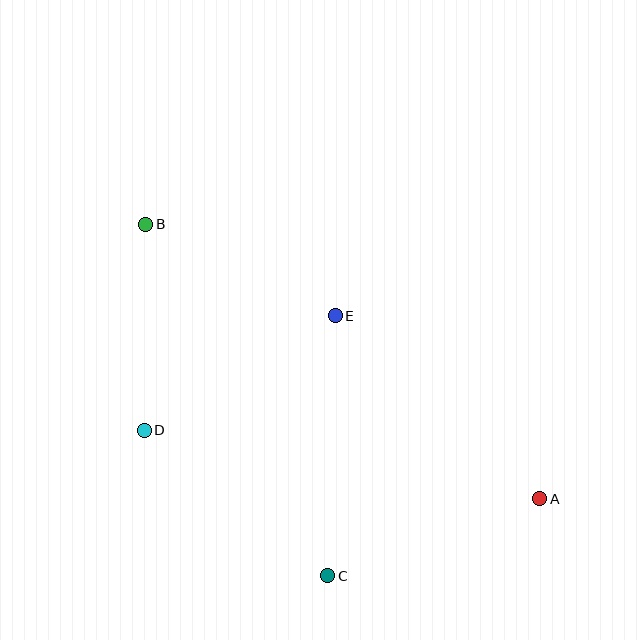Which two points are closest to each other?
Points B and D are closest to each other.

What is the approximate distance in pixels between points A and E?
The distance between A and E is approximately 275 pixels.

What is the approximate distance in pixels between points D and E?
The distance between D and E is approximately 222 pixels.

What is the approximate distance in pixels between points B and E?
The distance between B and E is approximately 210 pixels.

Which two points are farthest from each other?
Points A and B are farthest from each other.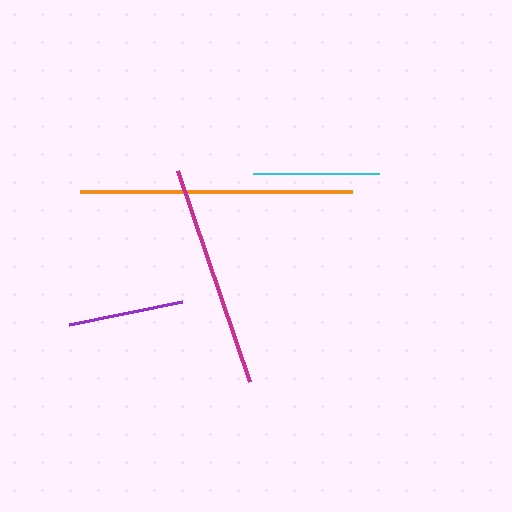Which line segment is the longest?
The orange line is the longest at approximately 272 pixels.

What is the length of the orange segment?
The orange segment is approximately 272 pixels long.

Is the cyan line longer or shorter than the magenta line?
The magenta line is longer than the cyan line.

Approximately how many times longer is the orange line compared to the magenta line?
The orange line is approximately 1.2 times the length of the magenta line.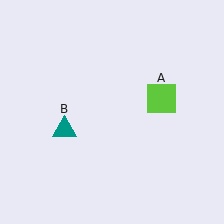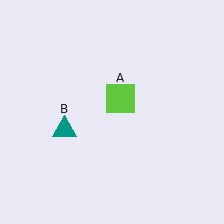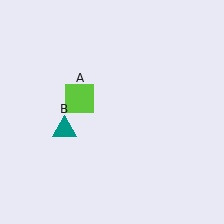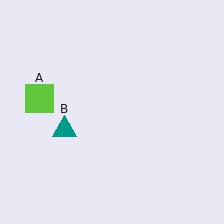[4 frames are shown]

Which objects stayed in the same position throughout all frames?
Teal triangle (object B) remained stationary.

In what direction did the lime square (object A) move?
The lime square (object A) moved left.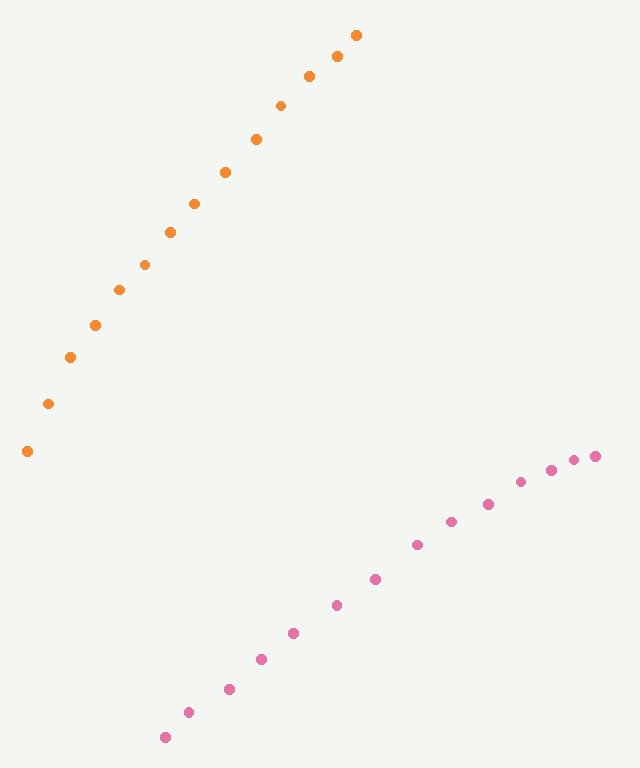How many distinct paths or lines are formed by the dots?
There are 2 distinct paths.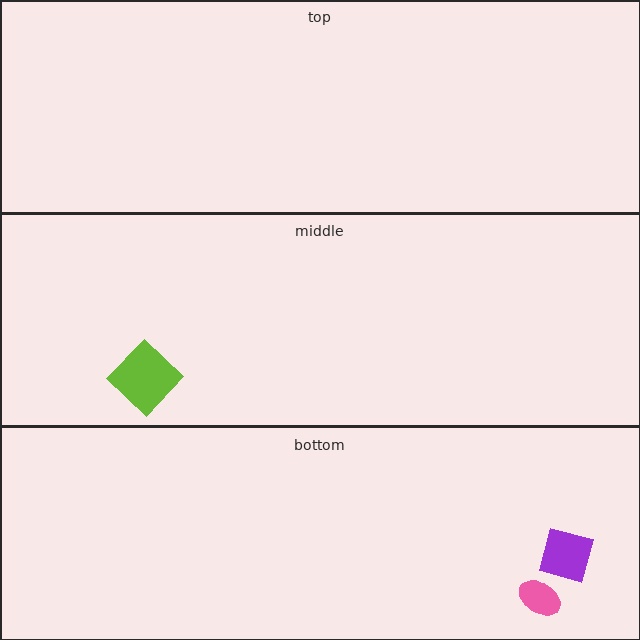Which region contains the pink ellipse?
The bottom region.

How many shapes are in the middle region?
1.